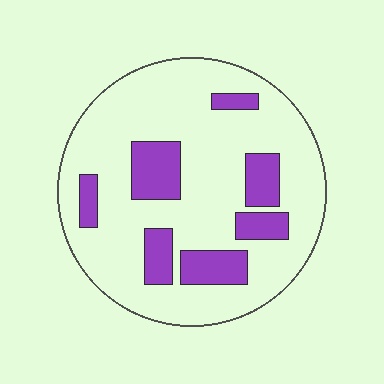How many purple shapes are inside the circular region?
7.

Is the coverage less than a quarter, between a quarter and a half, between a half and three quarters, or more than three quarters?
Less than a quarter.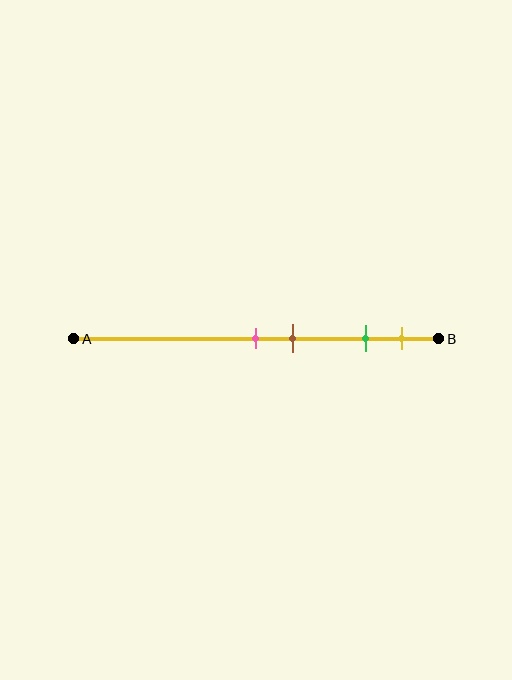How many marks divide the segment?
There are 4 marks dividing the segment.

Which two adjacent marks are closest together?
The pink and brown marks are the closest adjacent pair.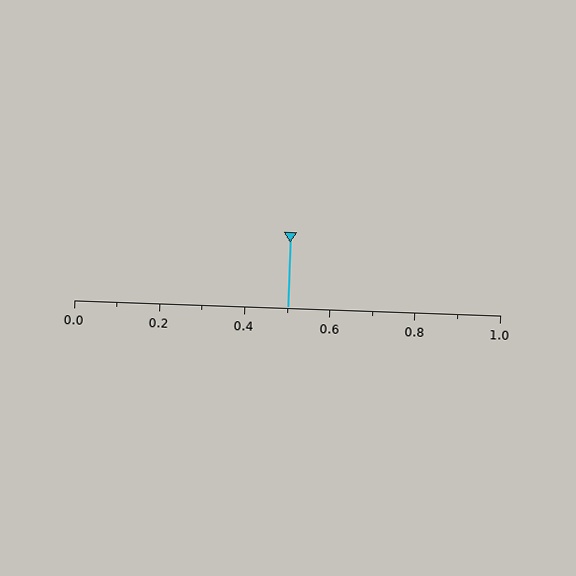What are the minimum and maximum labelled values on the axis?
The axis runs from 0.0 to 1.0.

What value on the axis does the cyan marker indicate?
The marker indicates approximately 0.5.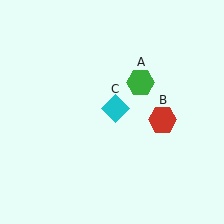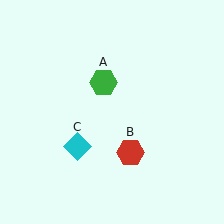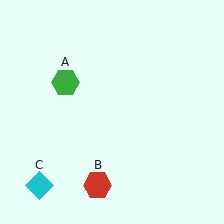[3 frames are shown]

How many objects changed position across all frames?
3 objects changed position: green hexagon (object A), red hexagon (object B), cyan diamond (object C).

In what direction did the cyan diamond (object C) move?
The cyan diamond (object C) moved down and to the left.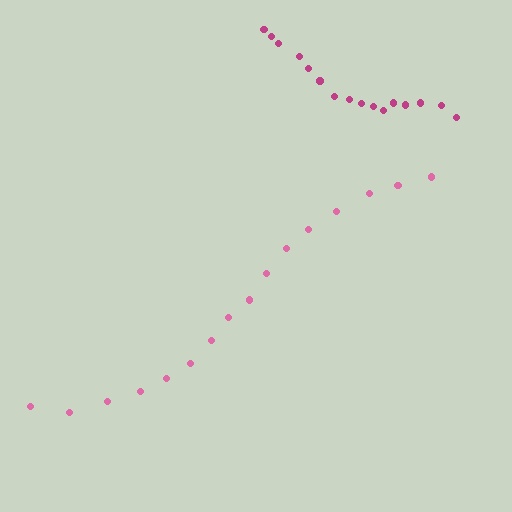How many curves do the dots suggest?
There are 2 distinct paths.